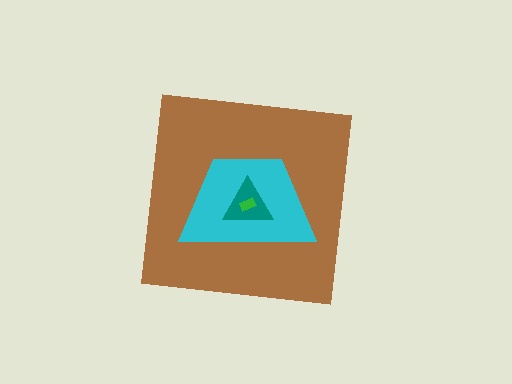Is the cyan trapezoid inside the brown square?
Yes.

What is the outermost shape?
The brown square.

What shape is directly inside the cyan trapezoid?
The teal triangle.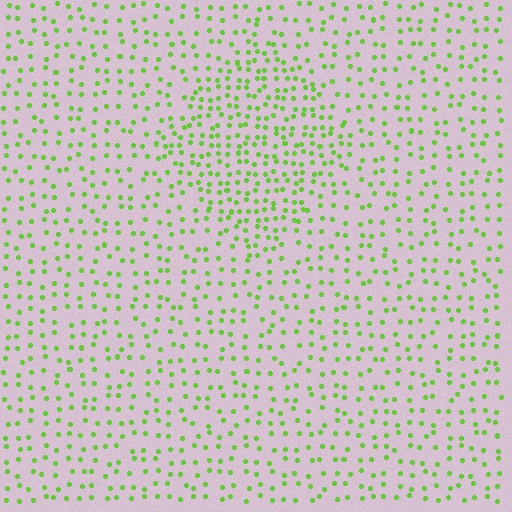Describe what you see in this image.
The image contains small lime elements arranged at two different densities. A diamond-shaped region is visible where the elements are more densely packed than the surrounding area.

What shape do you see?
I see a diamond.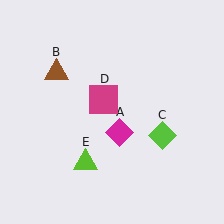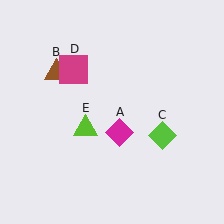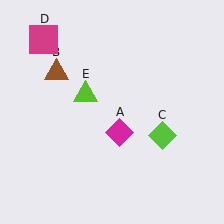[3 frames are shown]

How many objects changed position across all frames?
2 objects changed position: magenta square (object D), lime triangle (object E).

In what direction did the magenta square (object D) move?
The magenta square (object D) moved up and to the left.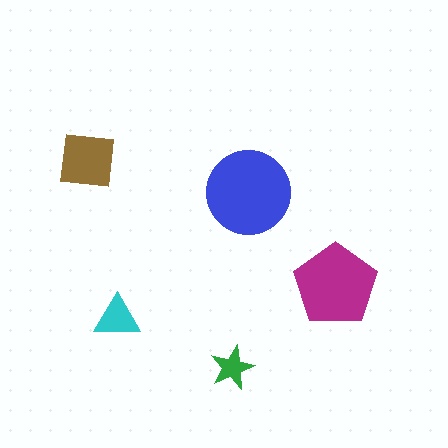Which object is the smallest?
The green star.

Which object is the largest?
The blue circle.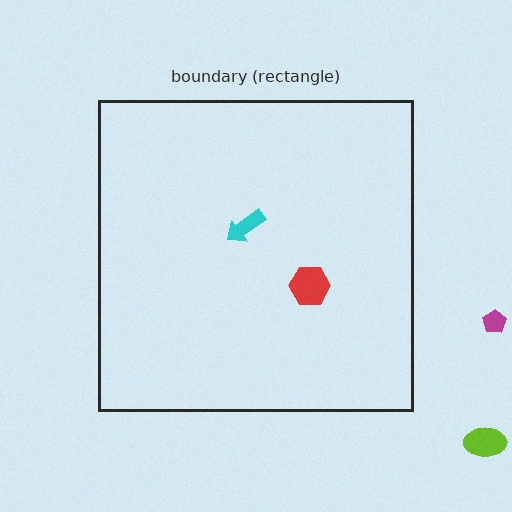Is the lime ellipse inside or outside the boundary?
Outside.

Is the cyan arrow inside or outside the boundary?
Inside.